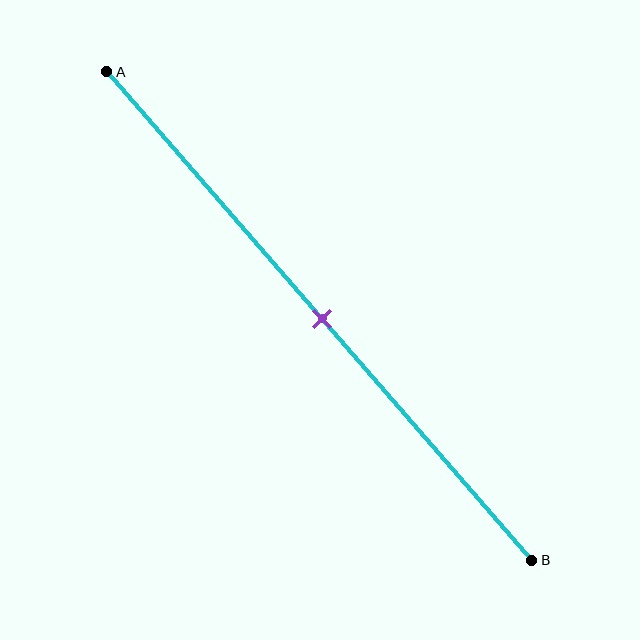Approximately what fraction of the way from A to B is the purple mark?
The purple mark is approximately 50% of the way from A to B.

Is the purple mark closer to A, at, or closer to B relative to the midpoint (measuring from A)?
The purple mark is approximately at the midpoint of segment AB.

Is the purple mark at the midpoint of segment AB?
Yes, the mark is approximately at the midpoint.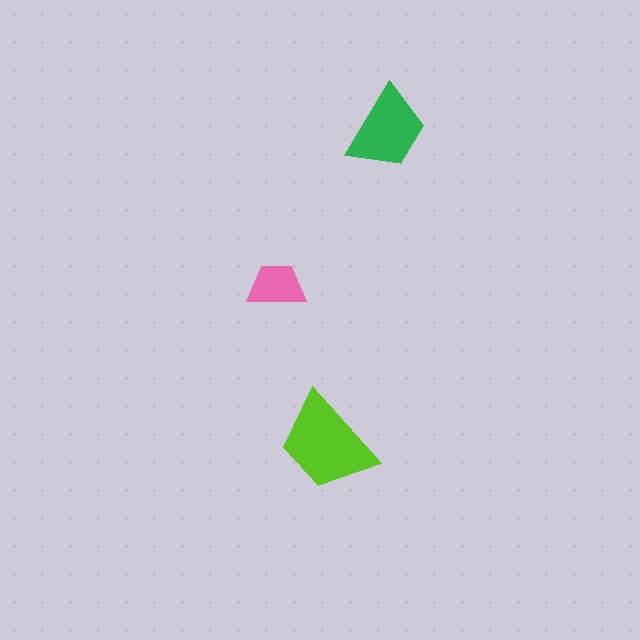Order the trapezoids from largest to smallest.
the lime one, the green one, the pink one.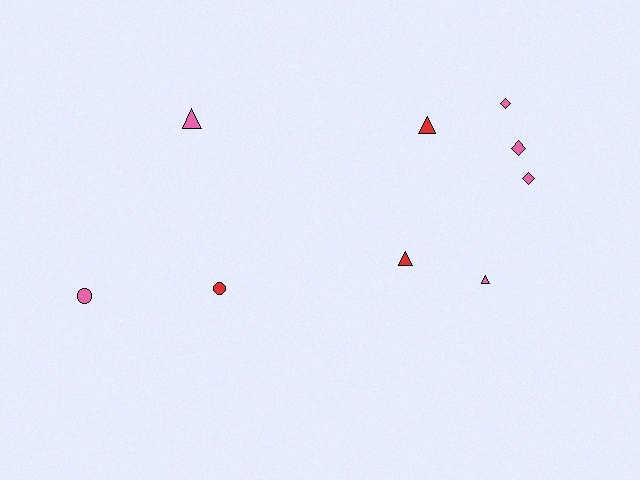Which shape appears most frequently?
Triangle, with 4 objects.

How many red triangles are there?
There are 2 red triangles.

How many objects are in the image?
There are 9 objects.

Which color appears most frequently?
Pink, with 6 objects.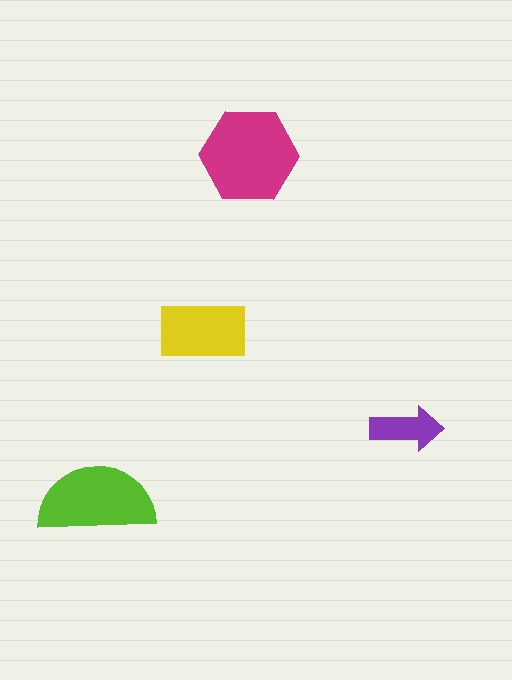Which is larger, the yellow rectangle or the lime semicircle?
The lime semicircle.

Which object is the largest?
The magenta hexagon.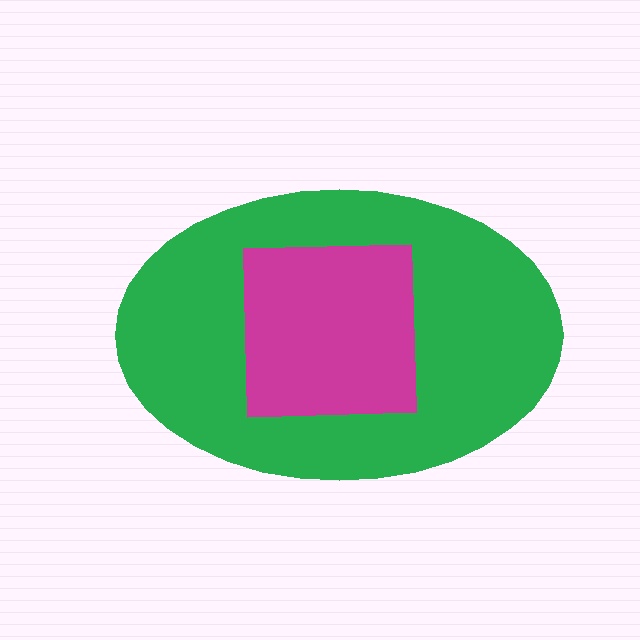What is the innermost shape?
The magenta square.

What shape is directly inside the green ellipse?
The magenta square.